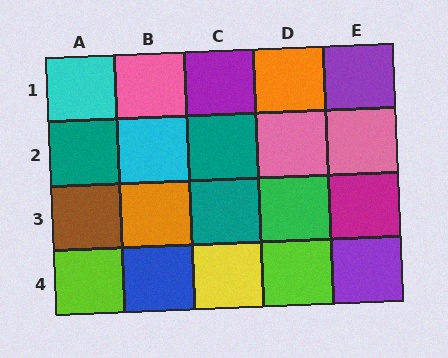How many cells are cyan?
2 cells are cyan.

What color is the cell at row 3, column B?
Orange.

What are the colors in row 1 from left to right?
Cyan, pink, purple, orange, purple.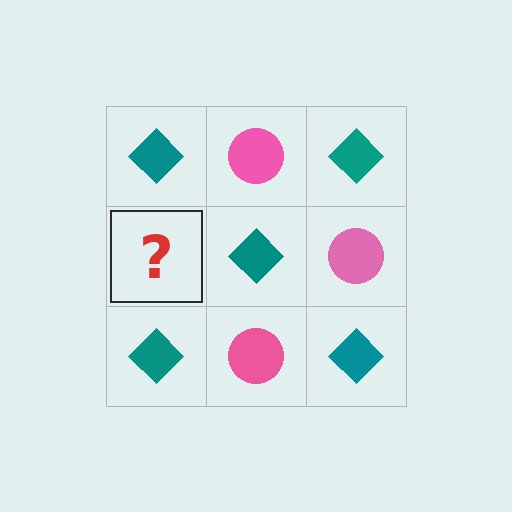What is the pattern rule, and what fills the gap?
The rule is that it alternates teal diamond and pink circle in a checkerboard pattern. The gap should be filled with a pink circle.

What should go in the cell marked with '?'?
The missing cell should contain a pink circle.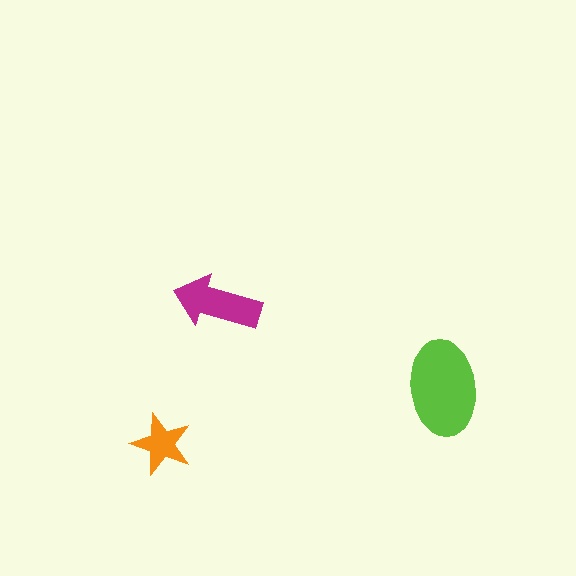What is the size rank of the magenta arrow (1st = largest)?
2nd.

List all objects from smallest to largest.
The orange star, the magenta arrow, the lime ellipse.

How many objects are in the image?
There are 3 objects in the image.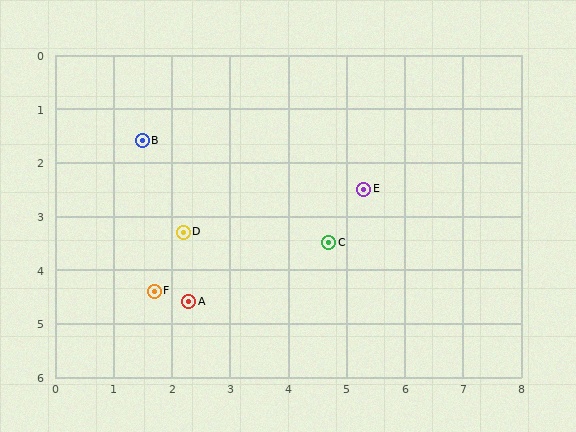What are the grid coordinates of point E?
Point E is at approximately (5.3, 2.5).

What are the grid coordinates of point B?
Point B is at approximately (1.5, 1.6).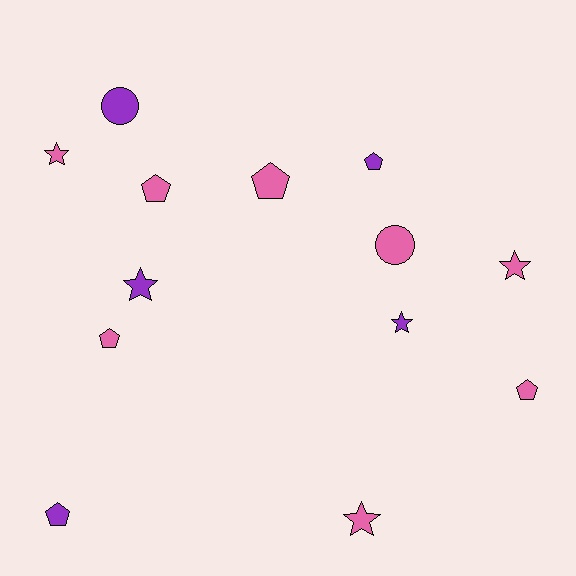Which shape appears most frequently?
Pentagon, with 6 objects.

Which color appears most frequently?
Pink, with 8 objects.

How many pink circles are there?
There is 1 pink circle.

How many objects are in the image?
There are 13 objects.